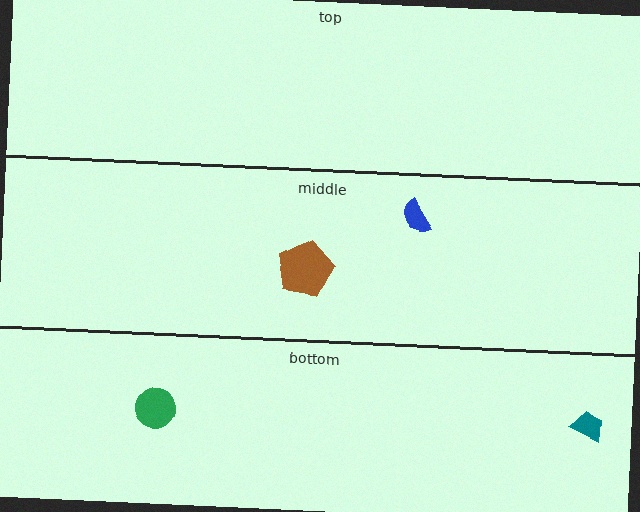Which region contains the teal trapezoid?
The bottom region.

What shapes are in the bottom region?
The green circle, the teal trapezoid.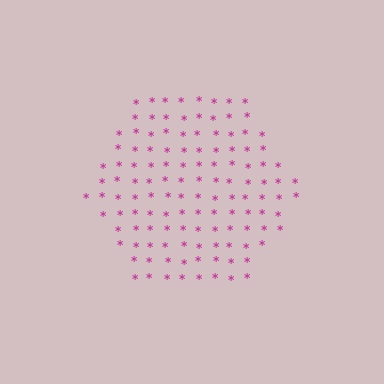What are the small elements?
The small elements are asterisks.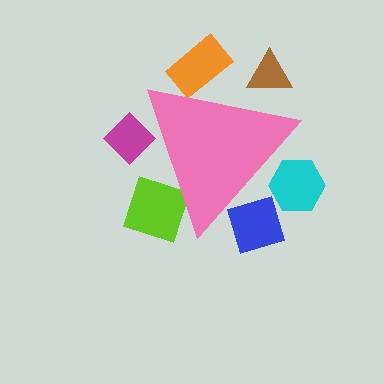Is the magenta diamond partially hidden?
Yes, the magenta diamond is partially hidden behind the pink triangle.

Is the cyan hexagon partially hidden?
Yes, the cyan hexagon is partially hidden behind the pink triangle.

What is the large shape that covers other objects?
A pink triangle.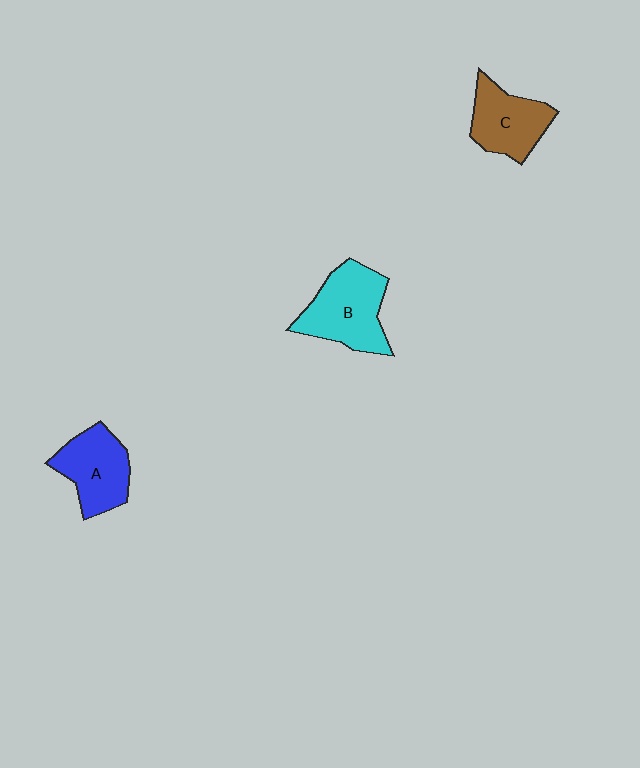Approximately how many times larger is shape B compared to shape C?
Approximately 1.3 times.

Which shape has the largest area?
Shape B (cyan).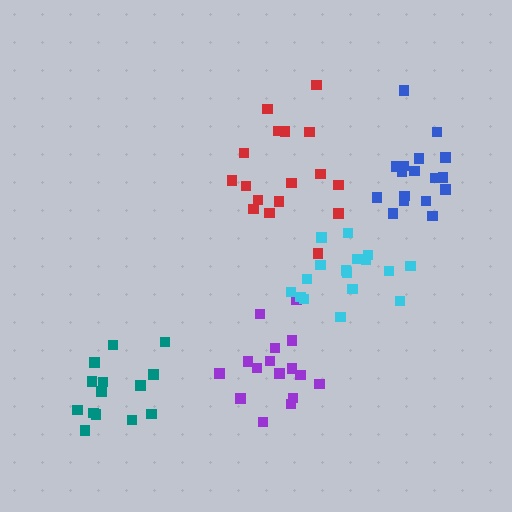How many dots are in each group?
Group 1: 16 dots, Group 2: 17 dots, Group 3: 17 dots, Group 4: 14 dots, Group 5: 17 dots (81 total).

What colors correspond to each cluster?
The clusters are colored: purple, blue, red, teal, cyan.